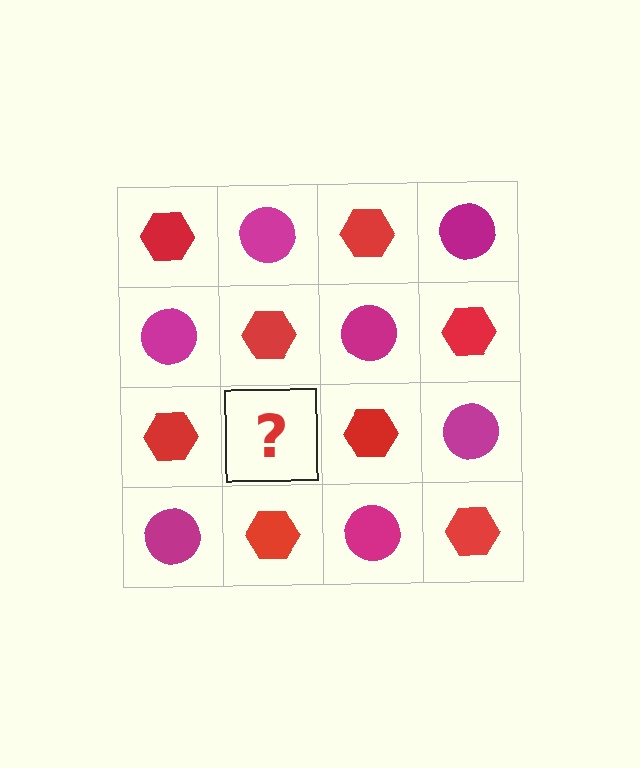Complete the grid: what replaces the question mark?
The question mark should be replaced with a magenta circle.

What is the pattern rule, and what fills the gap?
The rule is that it alternates red hexagon and magenta circle in a checkerboard pattern. The gap should be filled with a magenta circle.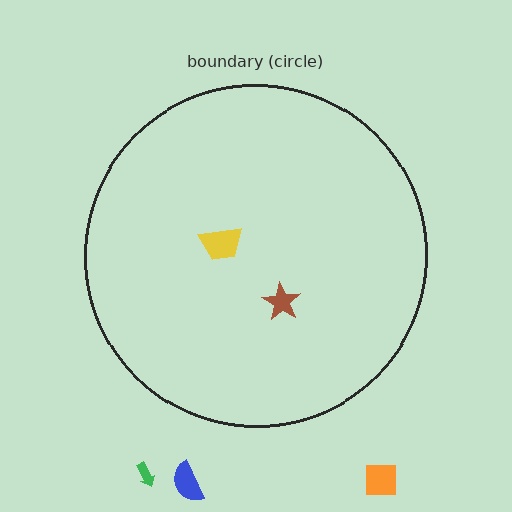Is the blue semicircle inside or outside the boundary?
Outside.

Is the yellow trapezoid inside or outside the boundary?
Inside.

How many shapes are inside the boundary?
2 inside, 3 outside.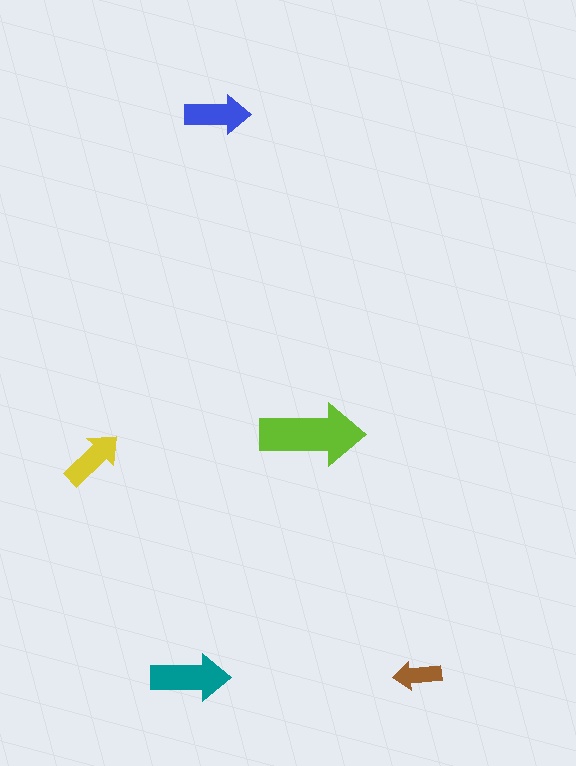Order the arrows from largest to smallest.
the lime one, the teal one, the blue one, the yellow one, the brown one.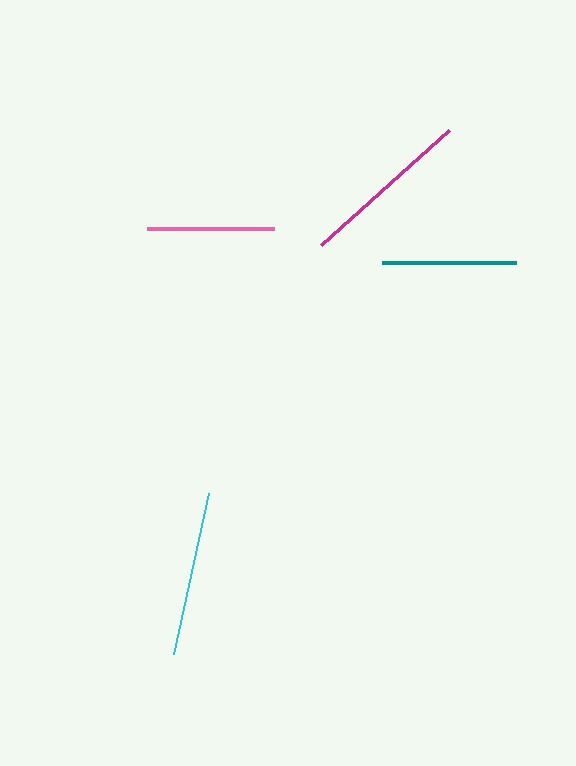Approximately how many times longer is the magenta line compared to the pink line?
The magenta line is approximately 1.4 times the length of the pink line.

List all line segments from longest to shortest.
From longest to shortest: magenta, cyan, teal, pink.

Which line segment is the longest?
The magenta line is the longest at approximately 172 pixels.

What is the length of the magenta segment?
The magenta segment is approximately 172 pixels long.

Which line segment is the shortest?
The pink line is the shortest at approximately 127 pixels.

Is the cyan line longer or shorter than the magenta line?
The magenta line is longer than the cyan line.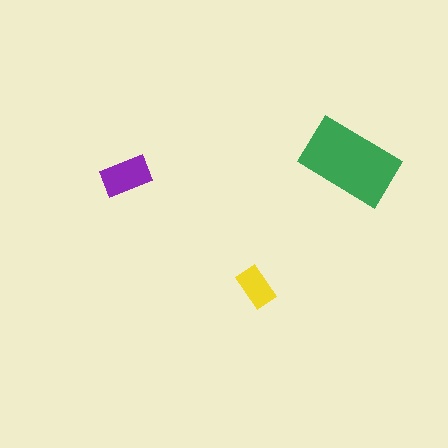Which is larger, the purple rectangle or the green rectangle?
The green one.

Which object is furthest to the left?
The purple rectangle is leftmost.